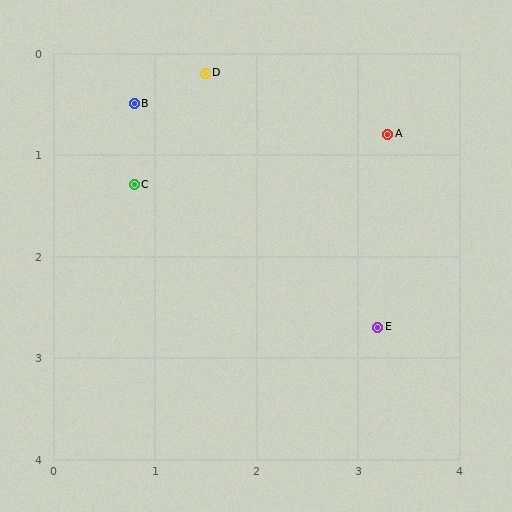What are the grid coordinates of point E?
Point E is at approximately (3.2, 2.7).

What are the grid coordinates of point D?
Point D is at approximately (1.5, 0.2).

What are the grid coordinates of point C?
Point C is at approximately (0.8, 1.3).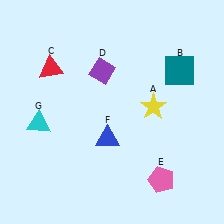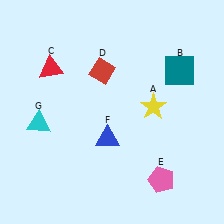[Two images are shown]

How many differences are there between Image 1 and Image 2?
There is 1 difference between the two images.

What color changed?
The diamond (D) changed from purple in Image 1 to red in Image 2.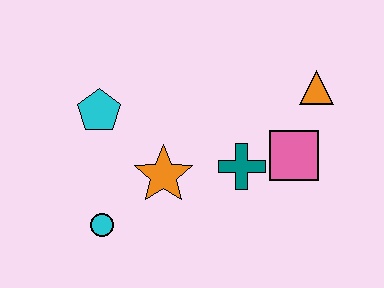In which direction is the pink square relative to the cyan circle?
The pink square is to the right of the cyan circle.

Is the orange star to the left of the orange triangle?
Yes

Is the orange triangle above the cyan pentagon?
Yes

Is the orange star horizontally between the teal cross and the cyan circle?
Yes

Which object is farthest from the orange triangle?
The cyan circle is farthest from the orange triangle.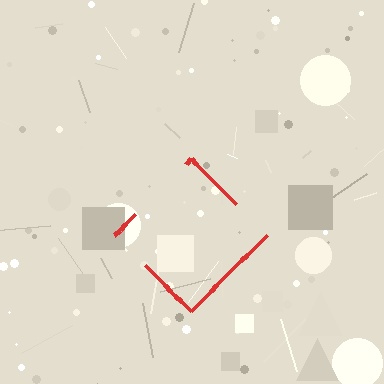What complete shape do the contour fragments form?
The contour fragments form a diamond.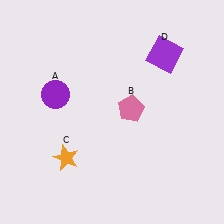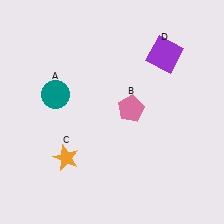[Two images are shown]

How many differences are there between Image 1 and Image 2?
There is 1 difference between the two images.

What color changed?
The circle (A) changed from purple in Image 1 to teal in Image 2.